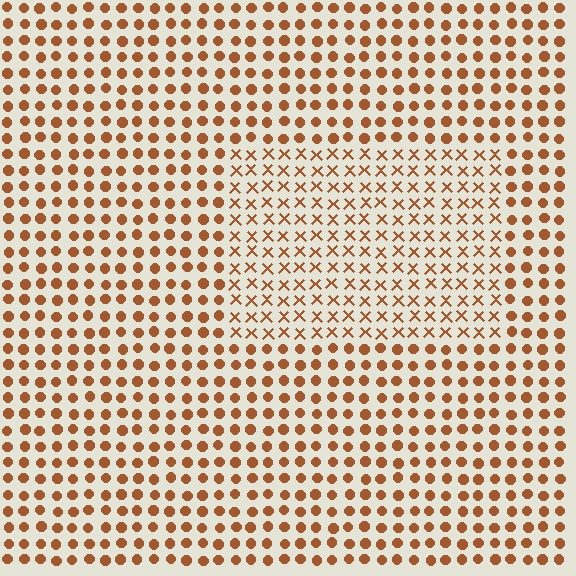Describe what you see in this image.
The image is filled with small brown elements arranged in a uniform grid. A rectangle-shaped region contains X marks, while the surrounding area contains circles. The boundary is defined purely by the change in element shape.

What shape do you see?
I see a rectangle.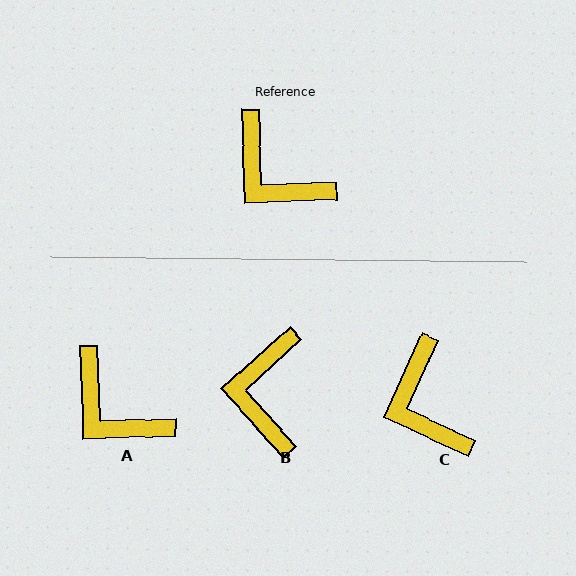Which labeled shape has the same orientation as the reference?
A.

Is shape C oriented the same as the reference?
No, it is off by about 26 degrees.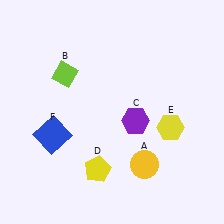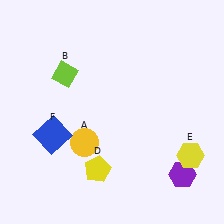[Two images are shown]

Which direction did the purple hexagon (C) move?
The purple hexagon (C) moved down.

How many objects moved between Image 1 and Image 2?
3 objects moved between the two images.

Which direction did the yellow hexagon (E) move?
The yellow hexagon (E) moved down.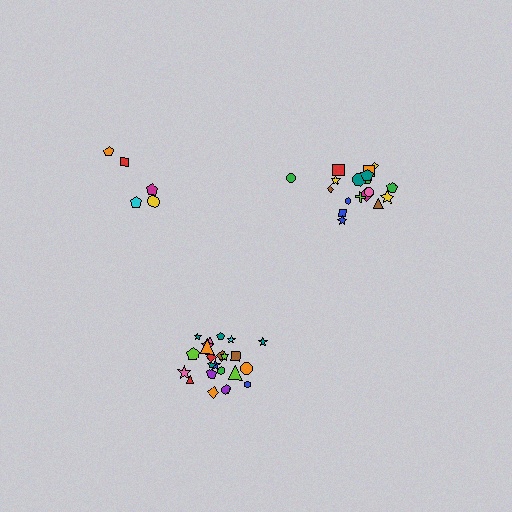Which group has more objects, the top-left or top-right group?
The top-right group.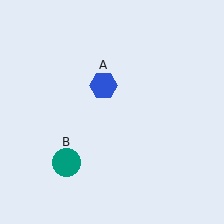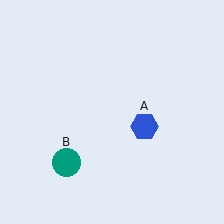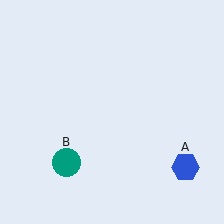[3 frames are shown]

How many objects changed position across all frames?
1 object changed position: blue hexagon (object A).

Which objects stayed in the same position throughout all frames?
Teal circle (object B) remained stationary.